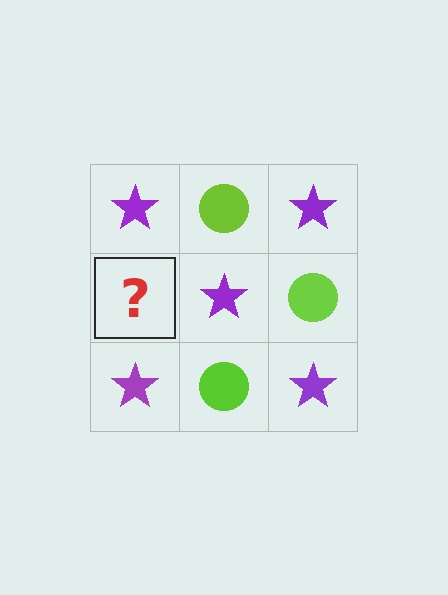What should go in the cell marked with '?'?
The missing cell should contain a lime circle.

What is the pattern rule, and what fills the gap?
The rule is that it alternates purple star and lime circle in a checkerboard pattern. The gap should be filled with a lime circle.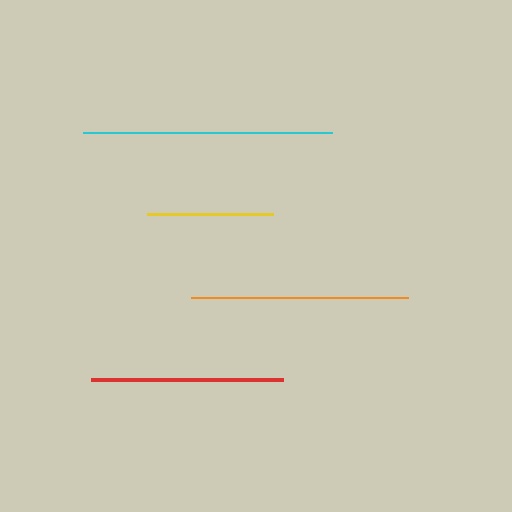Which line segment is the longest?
The cyan line is the longest at approximately 249 pixels.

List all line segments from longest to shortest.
From longest to shortest: cyan, orange, red, yellow.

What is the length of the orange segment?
The orange segment is approximately 217 pixels long.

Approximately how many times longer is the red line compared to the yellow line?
The red line is approximately 1.5 times the length of the yellow line.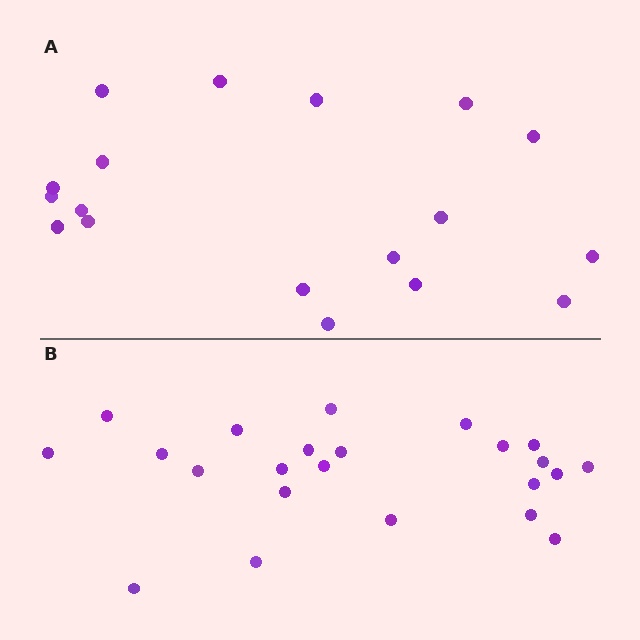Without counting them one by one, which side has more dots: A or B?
Region B (the bottom region) has more dots.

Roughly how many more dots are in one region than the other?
Region B has about 5 more dots than region A.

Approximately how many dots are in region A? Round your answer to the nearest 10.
About 20 dots. (The exact count is 18, which rounds to 20.)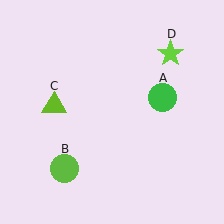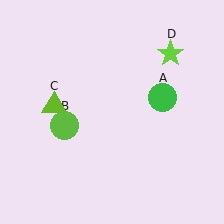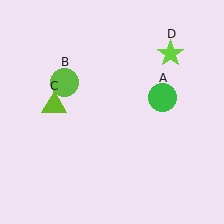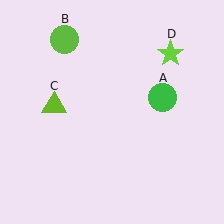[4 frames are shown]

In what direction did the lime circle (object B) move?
The lime circle (object B) moved up.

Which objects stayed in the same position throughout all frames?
Green circle (object A) and lime triangle (object C) and lime star (object D) remained stationary.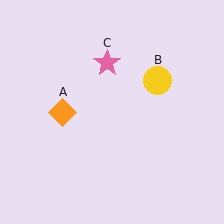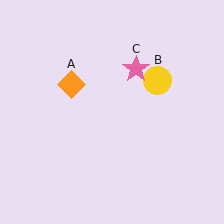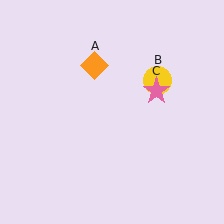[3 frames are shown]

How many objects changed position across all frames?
2 objects changed position: orange diamond (object A), pink star (object C).